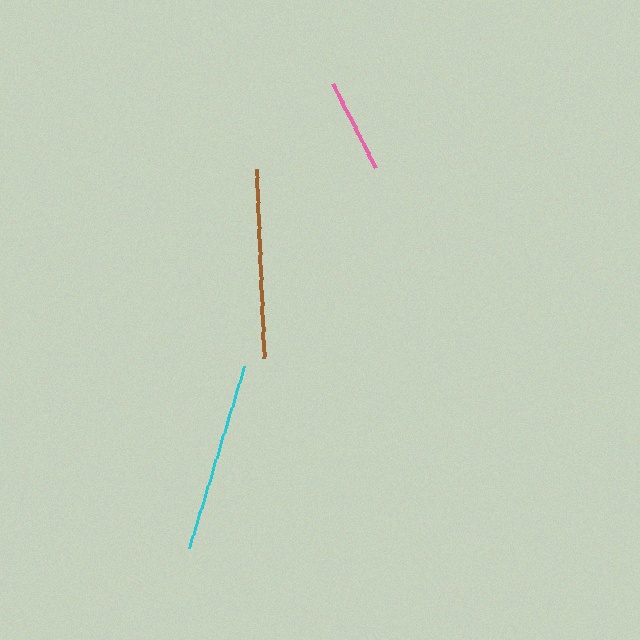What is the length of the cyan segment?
The cyan segment is approximately 191 pixels long.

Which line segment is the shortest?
The pink line is the shortest at approximately 95 pixels.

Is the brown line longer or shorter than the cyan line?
The cyan line is longer than the brown line.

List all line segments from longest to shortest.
From longest to shortest: cyan, brown, pink.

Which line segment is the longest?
The cyan line is the longest at approximately 191 pixels.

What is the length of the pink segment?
The pink segment is approximately 95 pixels long.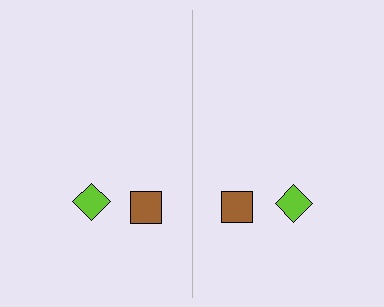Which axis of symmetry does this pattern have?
The pattern has a vertical axis of symmetry running through the center of the image.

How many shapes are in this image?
There are 4 shapes in this image.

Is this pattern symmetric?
Yes, this pattern has bilateral (reflection) symmetry.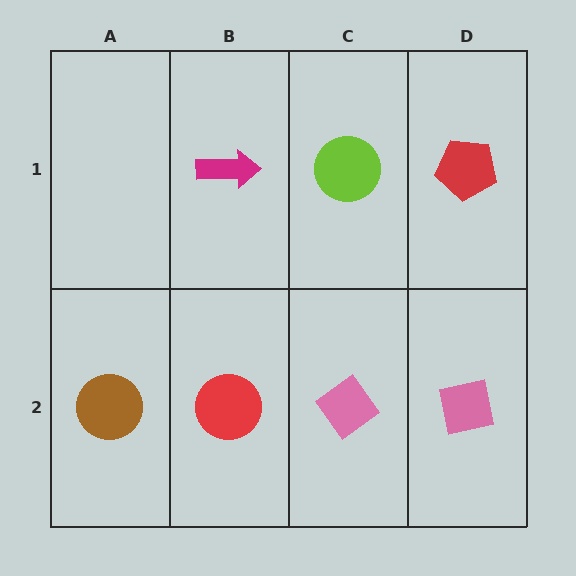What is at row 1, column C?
A lime circle.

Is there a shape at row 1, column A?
No, that cell is empty.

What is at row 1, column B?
A magenta arrow.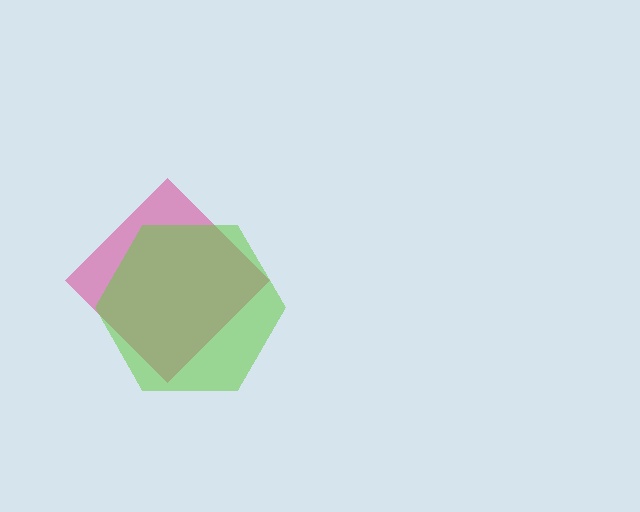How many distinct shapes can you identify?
There are 2 distinct shapes: a pink diamond, a lime hexagon.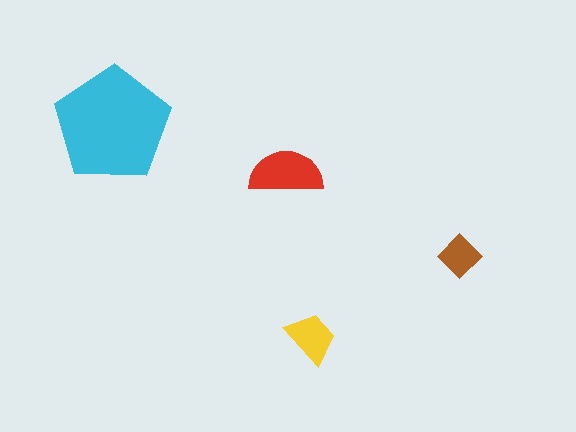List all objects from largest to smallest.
The cyan pentagon, the red semicircle, the yellow trapezoid, the brown diamond.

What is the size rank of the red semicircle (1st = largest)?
2nd.